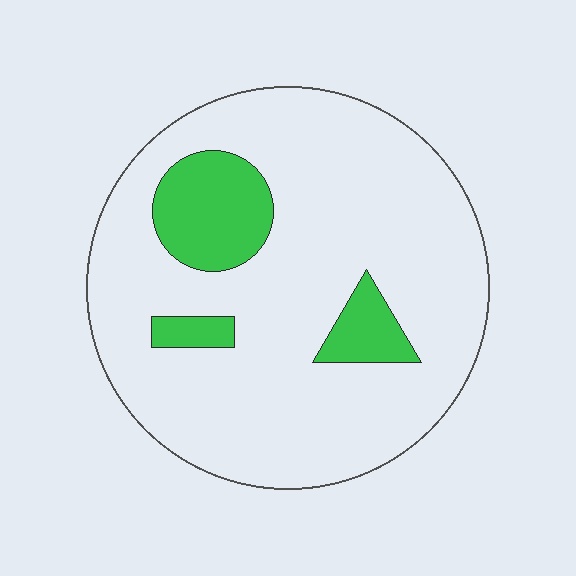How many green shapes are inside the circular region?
3.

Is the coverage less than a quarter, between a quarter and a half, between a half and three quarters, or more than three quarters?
Less than a quarter.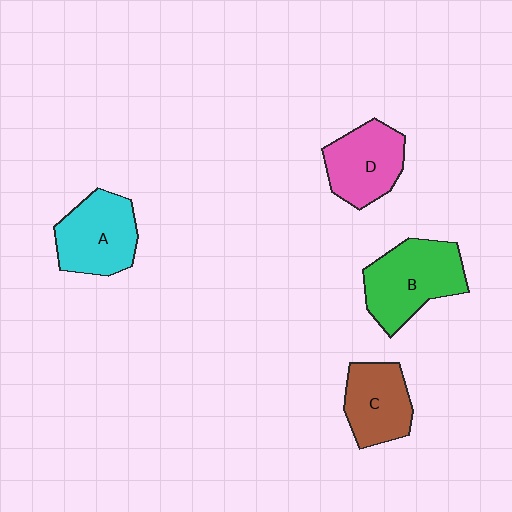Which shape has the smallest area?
Shape C (brown).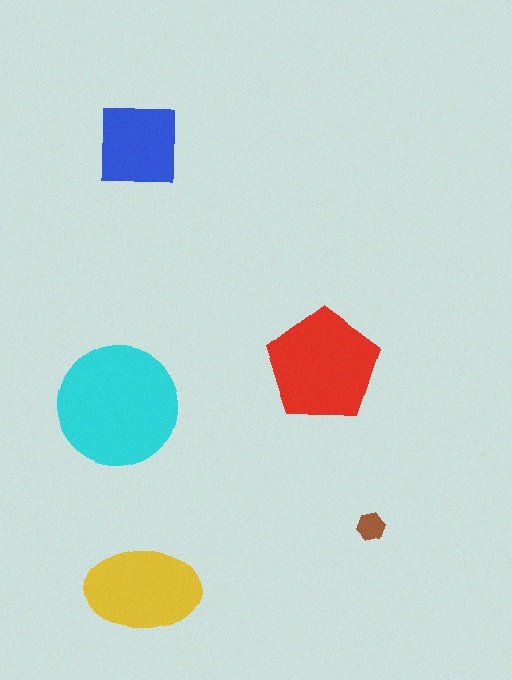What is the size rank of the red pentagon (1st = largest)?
2nd.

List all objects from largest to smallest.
The cyan circle, the red pentagon, the yellow ellipse, the blue square, the brown hexagon.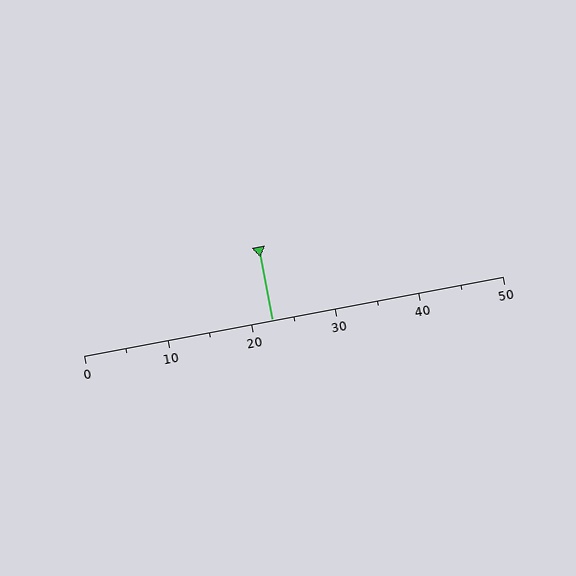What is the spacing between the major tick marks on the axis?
The major ticks are spaced 10 apart.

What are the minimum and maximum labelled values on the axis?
The axis runs from 0 to 50.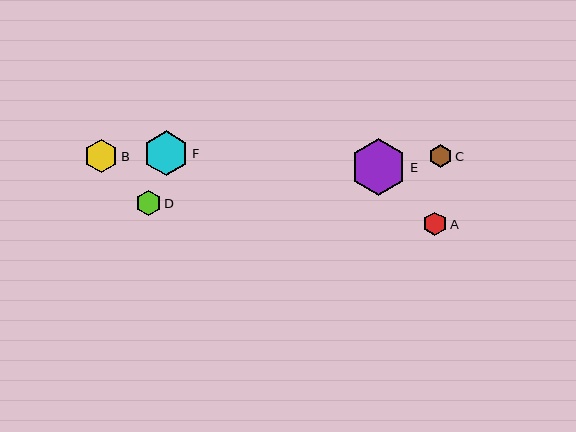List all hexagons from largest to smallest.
From largest to smallest: E, F, B, D, A, C.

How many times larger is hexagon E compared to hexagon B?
Hexagon E is approximately 1.7 times the size of hexagon B.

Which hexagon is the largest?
Hexagon E is the largest with a size of approximately 57 pixels.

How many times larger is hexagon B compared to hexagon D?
Hexagon B is approximately 1.3 times the size of hexagon D.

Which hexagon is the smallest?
Hexagon C is the smallest with a size of approximately 22 pixels.